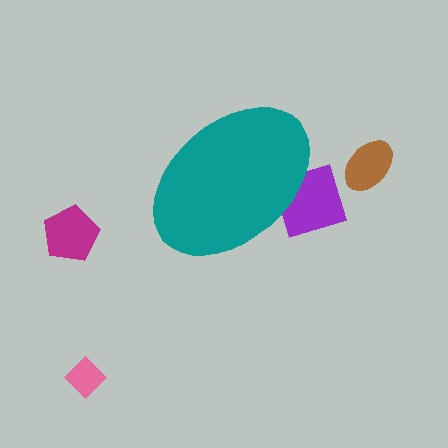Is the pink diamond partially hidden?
No, the pink diamond is fully visible.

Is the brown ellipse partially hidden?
No, the brown ellipse is fully visible.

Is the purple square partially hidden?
Yes, the purple square is partially hidden behind the teal ellipse.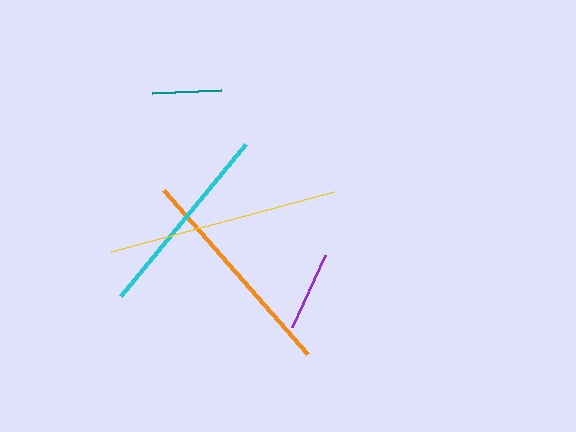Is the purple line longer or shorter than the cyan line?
The cyan line is longer than the purple line.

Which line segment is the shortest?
The teal line is the shortest at approximately 69 pixels.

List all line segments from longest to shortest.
From longest to shortest: yellow, orange, cyan, purple, teal.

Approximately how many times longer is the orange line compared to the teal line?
The orange line is approximately 3.1 times the length of the teal line.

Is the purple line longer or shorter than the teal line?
The purple line is longer than the teal line.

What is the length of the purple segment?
The purple segment is approximately 80 pixels long.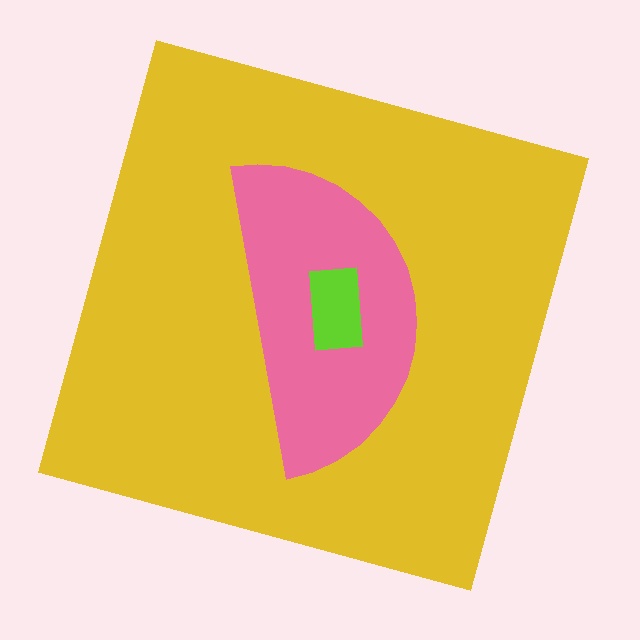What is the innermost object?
The lime rectangle.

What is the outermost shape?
The yellow square.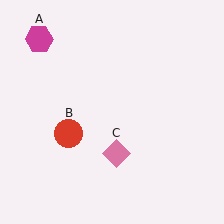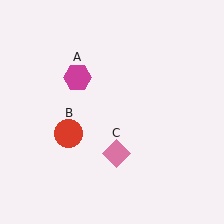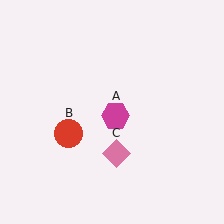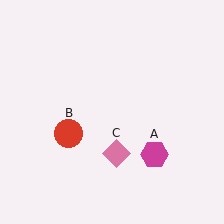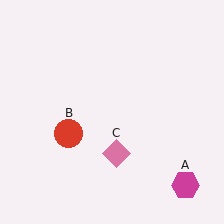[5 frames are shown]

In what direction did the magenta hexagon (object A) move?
The magenta hexagon (object A) moved down and to the right.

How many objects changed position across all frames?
1 object changed position: magenta hexagon (object A).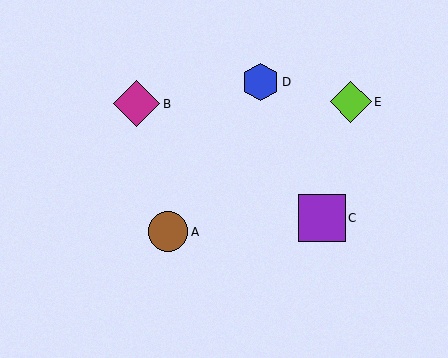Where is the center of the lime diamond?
The center of the lime diamond is at (351, 102).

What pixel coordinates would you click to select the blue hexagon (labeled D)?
Click at (260, 82) to select the blue hexagon D.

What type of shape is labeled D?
Shape D is a blue hexagon.